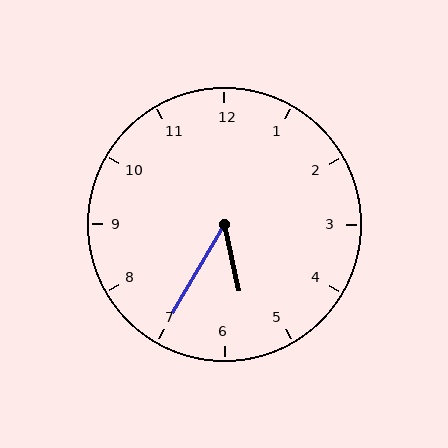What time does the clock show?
5:35.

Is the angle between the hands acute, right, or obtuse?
It is acute.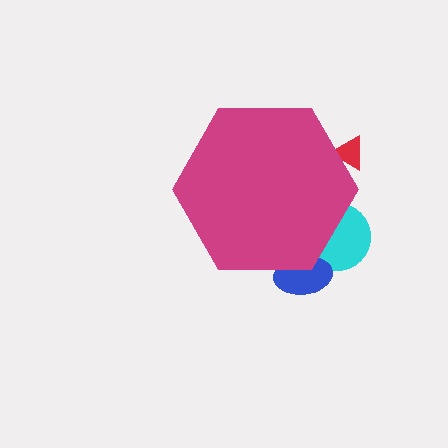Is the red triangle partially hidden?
Yes, the red triangle is partially hidden behind the magenta hexagon.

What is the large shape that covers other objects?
A magenta hexagon.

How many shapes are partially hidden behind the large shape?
3 shapes are partially hidden.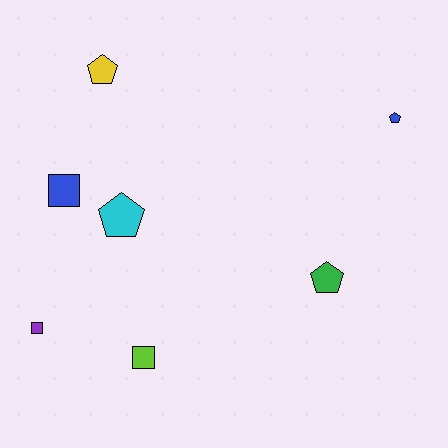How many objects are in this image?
There are 7 objects.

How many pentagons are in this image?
There are 4 pentagons.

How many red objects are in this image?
There are no red objects.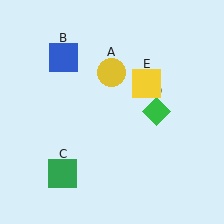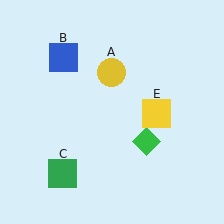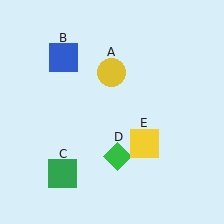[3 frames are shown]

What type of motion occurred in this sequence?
The green diamond (object D), yellow square (object E) rotated clockwise around the center of the scene.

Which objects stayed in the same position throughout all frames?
Yellow circle (object A) and blue square (object B) and green square (object C) remained stationary.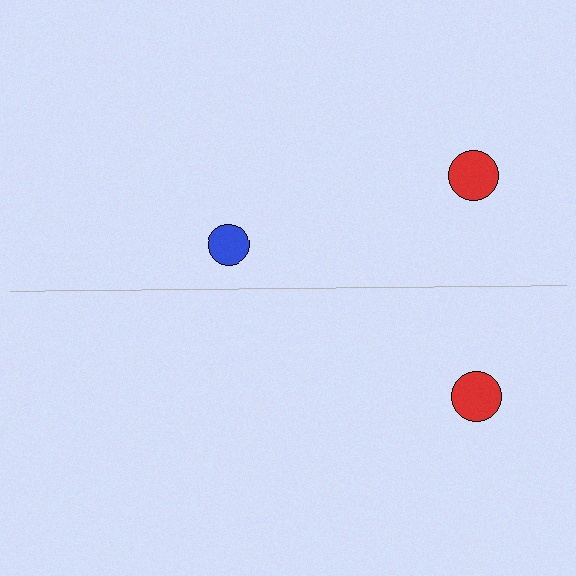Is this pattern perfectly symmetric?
No, the pattern is not perfectly symmetric. A blue circle is missing from the bottom side.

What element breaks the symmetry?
A blue circle is missing from the bottom side.